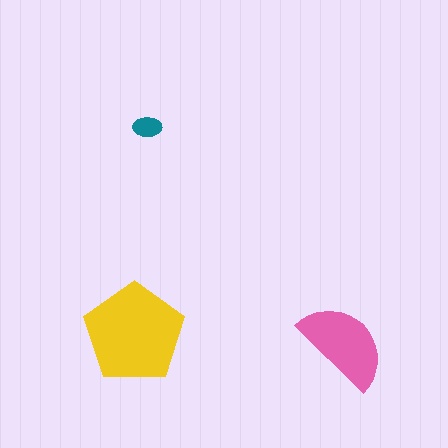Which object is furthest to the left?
The yellow pentagon is leftmost.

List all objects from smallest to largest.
The teal ellipse, the pink semicircle, the yellow pentagon.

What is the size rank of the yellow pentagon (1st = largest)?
1st.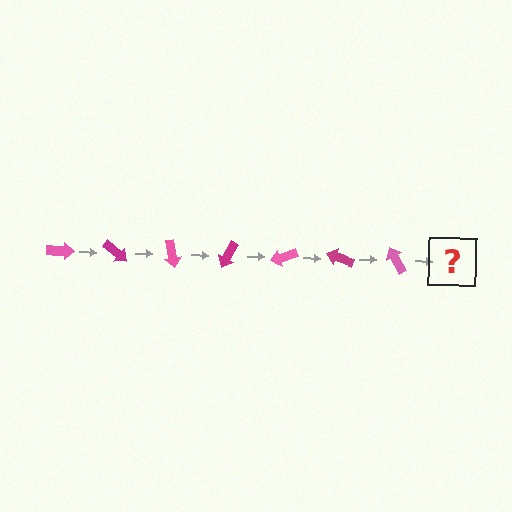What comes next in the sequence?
The next element should be a magenta arrow, rotated 280 degrees from the start.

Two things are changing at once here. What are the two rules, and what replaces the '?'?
The two rules are that it rotates 40 degrees each step and the color cycles through pink and magenta. The '?' should be a magenta arrow, rotated 280 degrees from the start.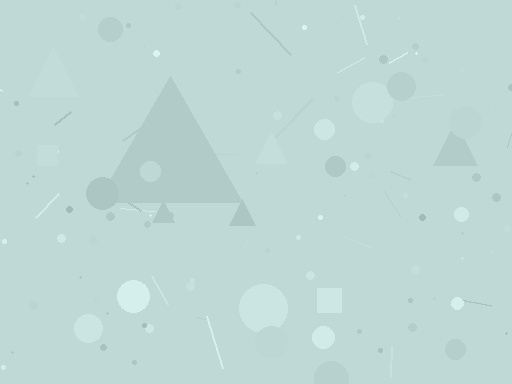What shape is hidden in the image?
A triangle is hidden in the image.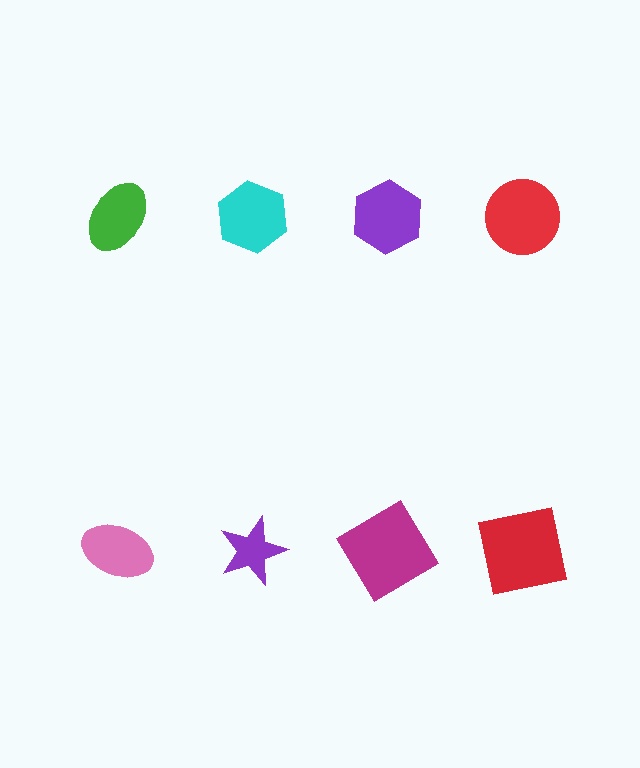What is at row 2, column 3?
A magenta diamond.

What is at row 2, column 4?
A red square.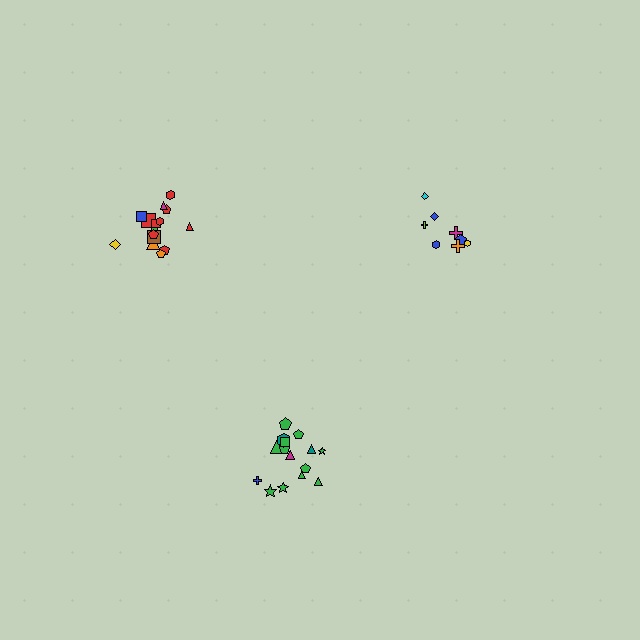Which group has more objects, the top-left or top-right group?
The top-left group.